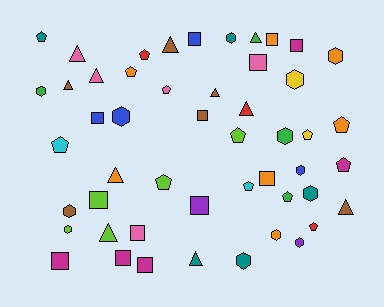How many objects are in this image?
There are 50 objects.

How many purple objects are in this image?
There are 2 purple objects.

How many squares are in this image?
There are 13 squares.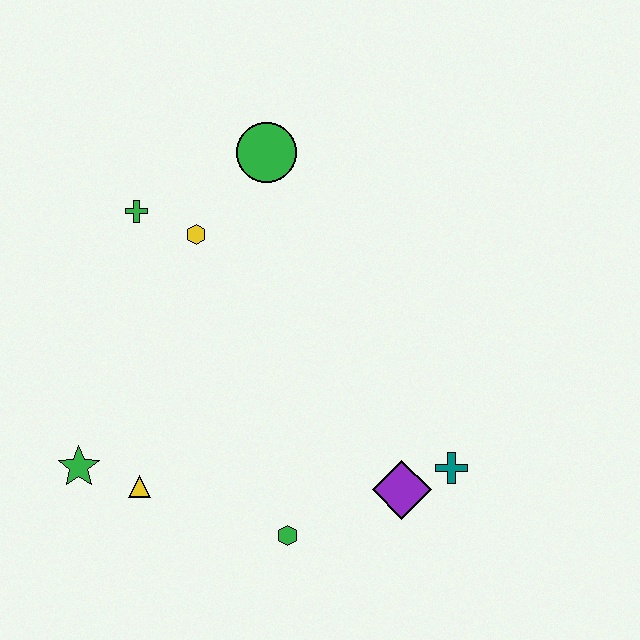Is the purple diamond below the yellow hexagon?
Yes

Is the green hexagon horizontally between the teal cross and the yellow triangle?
Yes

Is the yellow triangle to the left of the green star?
No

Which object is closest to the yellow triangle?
The green star is closest to the yellow triangle.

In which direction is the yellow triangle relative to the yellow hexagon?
The yellow triangle is below the yellow hexagon.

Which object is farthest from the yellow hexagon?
The teal cross is farthest from the yellow hexagon.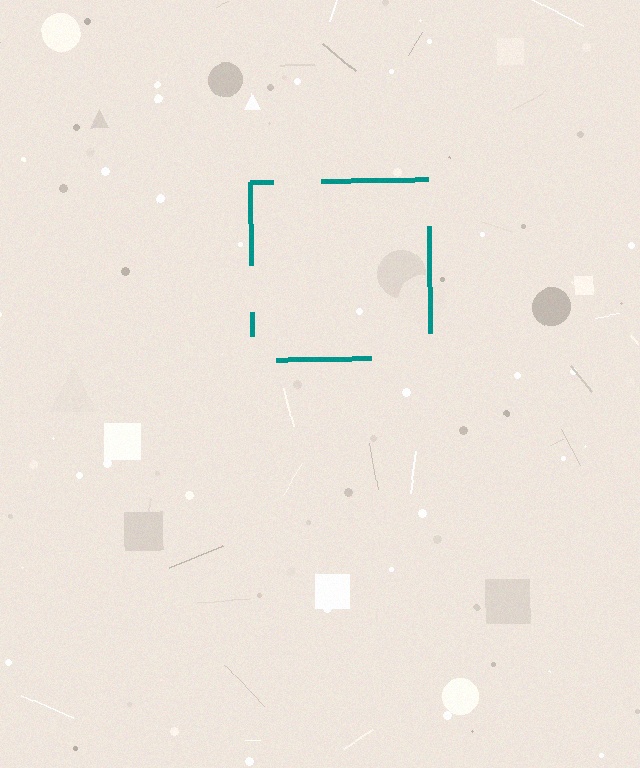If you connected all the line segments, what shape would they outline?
They would outline a square.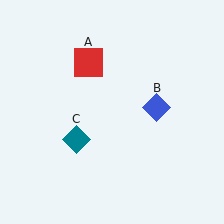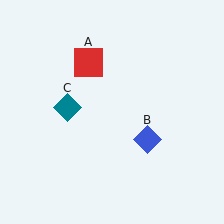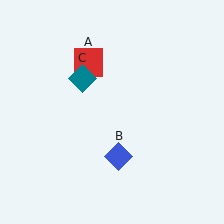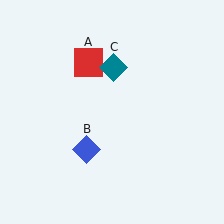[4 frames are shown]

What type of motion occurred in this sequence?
The blue diamond (object B), teal diamond (object C) rotated clockwise around the center of the scene.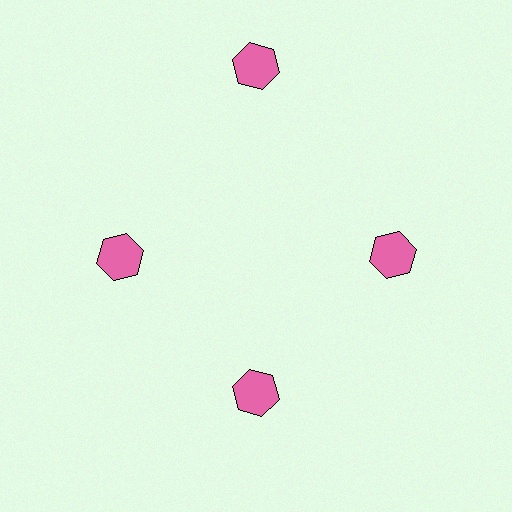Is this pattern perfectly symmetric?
No. The 4 pink hexagons are arranged in a ring, but one element near the 12 o'clock position is pushed outward from the center, breaking the 4-fold rotational symmetry.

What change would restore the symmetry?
The symmetry would be restored by moving it inward, back onto the ring so that all 4 hexagons sit at equal angles and equal distance from the center.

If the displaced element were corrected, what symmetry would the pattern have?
It would have 4-fold rotational symmetry — the pattern would map onto itself every 90 degrees.